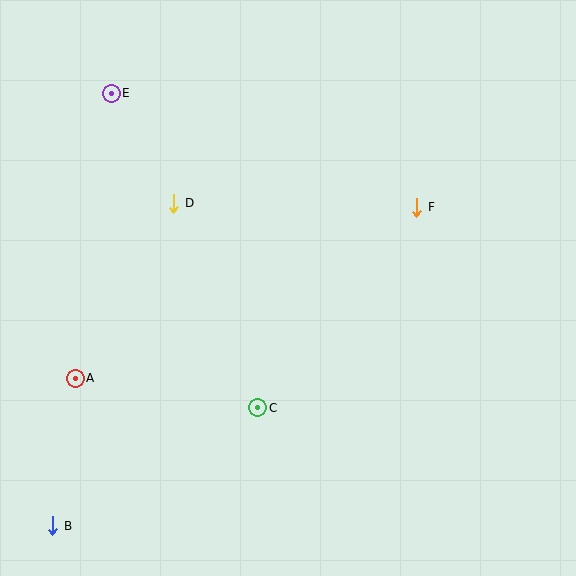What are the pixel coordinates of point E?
Point E is at (111, 93).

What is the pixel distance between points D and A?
The distance between D and A is 201 pixels.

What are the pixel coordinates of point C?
Point C is at (258, 408).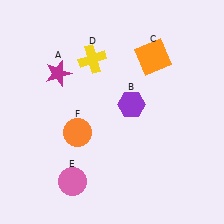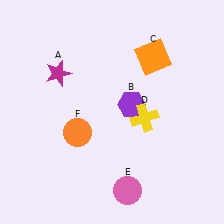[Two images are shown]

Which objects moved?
The objects that moved are: the yellow cross (D), the pink circle (E).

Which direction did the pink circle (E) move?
The pink circle (E) moved right.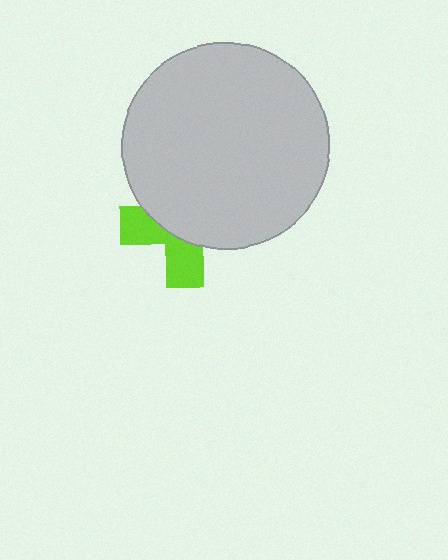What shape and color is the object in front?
The object in front is a light gray circle.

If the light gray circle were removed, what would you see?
You would see the complete lime cross.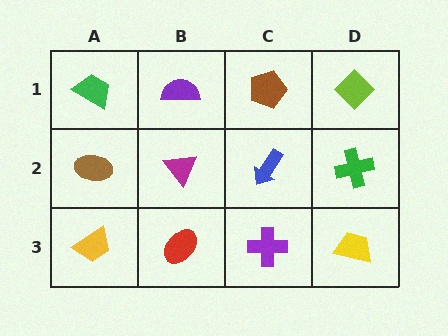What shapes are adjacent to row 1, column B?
A magenta triangle (row 2, column B), a green trapezoid (row 1, column A), a brown pentagon (row 1, column C).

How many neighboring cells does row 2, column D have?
3.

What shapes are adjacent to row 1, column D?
A green cross (row 2, column D), a brown pentagon (row 1, column C).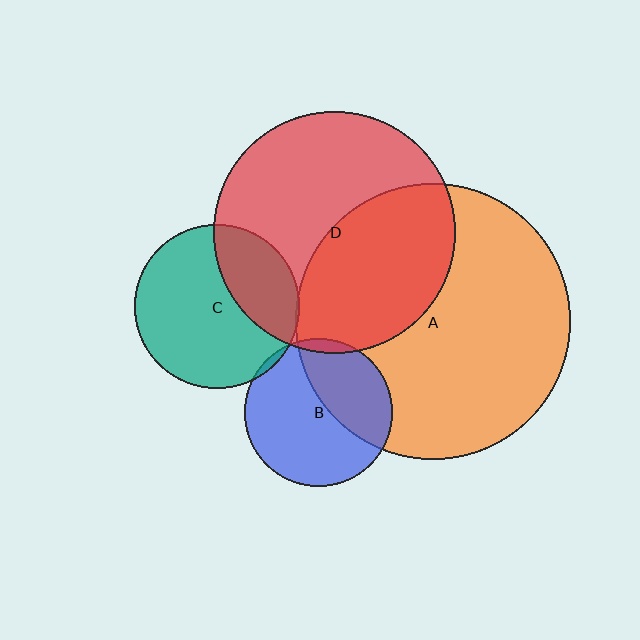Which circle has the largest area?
Circle A (orange).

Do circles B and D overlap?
Yes.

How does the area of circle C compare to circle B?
Approximately 1.2 times.